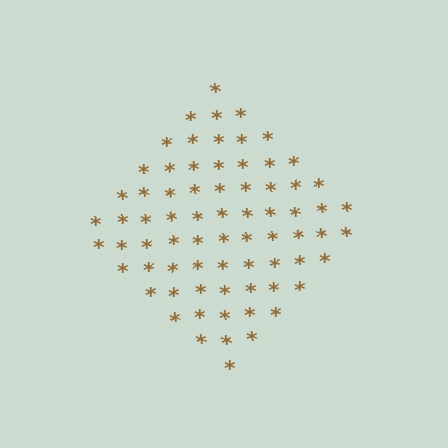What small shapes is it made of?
It is made of small asterisks.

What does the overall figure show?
The overall figure shows a diamond.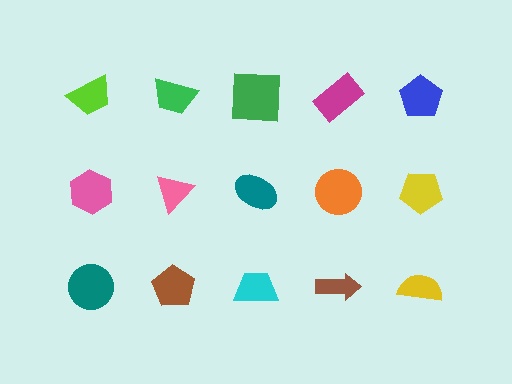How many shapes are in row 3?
5 shapes.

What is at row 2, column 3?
A teal ellipse.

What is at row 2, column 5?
A yellow pentagon.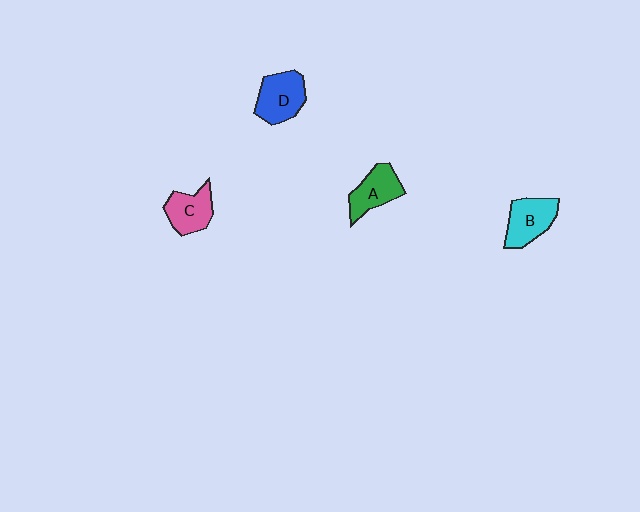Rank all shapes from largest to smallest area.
From largest to smallest: D (blue), B (cyan), A (green), C (pink).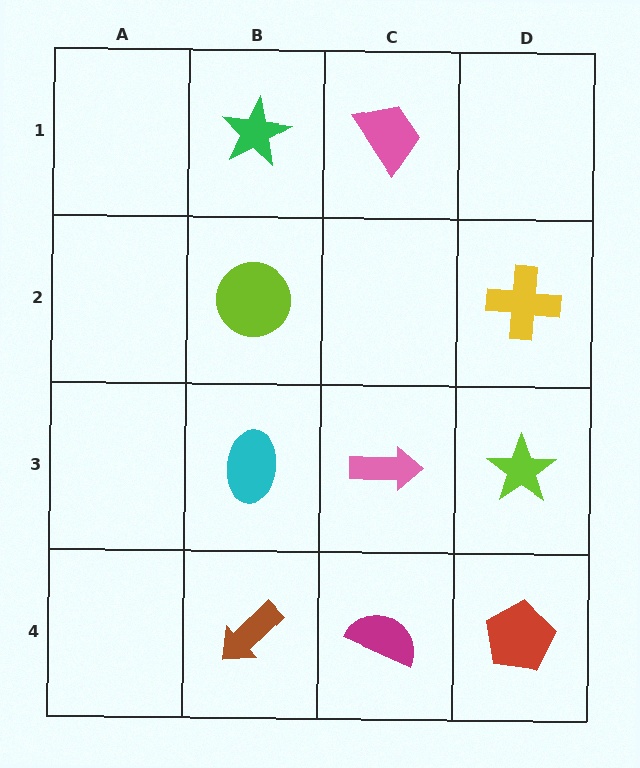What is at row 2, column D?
A yellow cross.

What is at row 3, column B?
A cyan ellipse.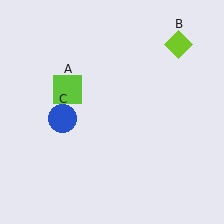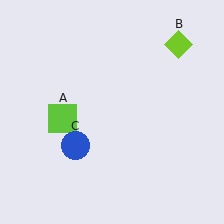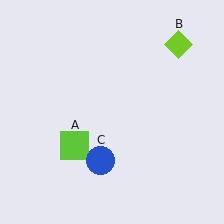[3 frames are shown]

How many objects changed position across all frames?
2 objects changed position: lime square (object A), blue circle (object C).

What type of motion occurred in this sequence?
The lime square (object A), blue circle (object C) rotated counterclockwise around the center of the scene.